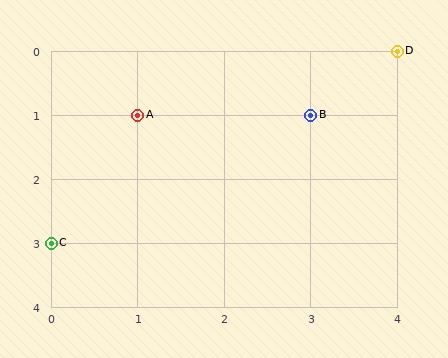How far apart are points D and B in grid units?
Points D and B are 1 column and 1 row apart (about 1.4 grid units diagonally).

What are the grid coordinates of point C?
Point C is at grid coordinates (0, 3).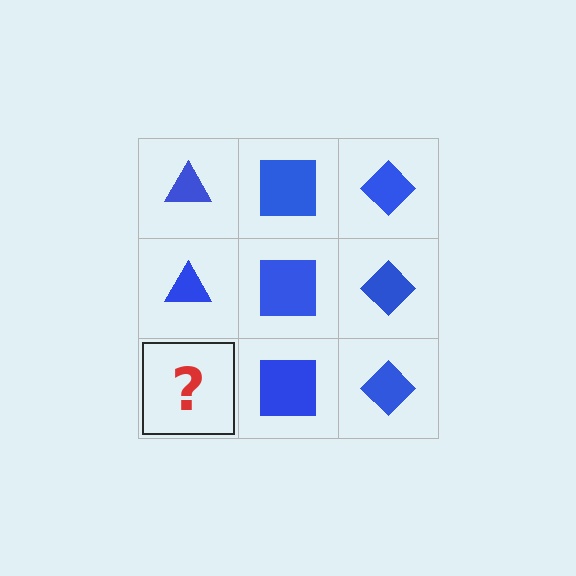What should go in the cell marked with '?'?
The missing cell should contain a blue triangle.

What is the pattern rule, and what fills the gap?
The rule is that each column has a consistent shape. The gap should be filled with a blue triangle.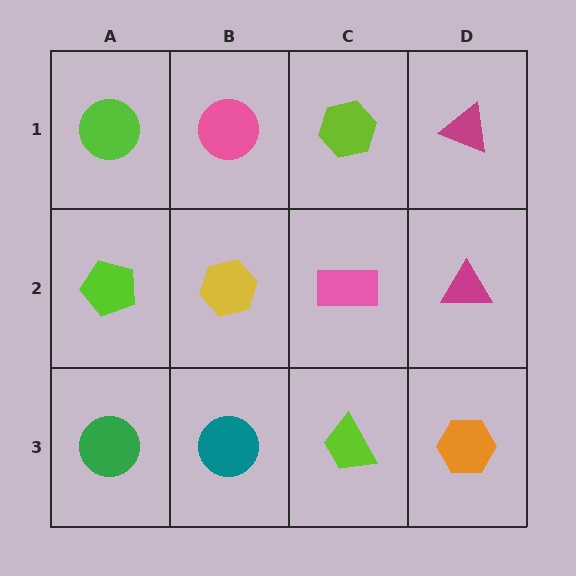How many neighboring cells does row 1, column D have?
2.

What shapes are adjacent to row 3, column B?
A yellow hexagon (row 2, column B), a green circle (row 3, column A), a lime trapezoid (row 3, column C).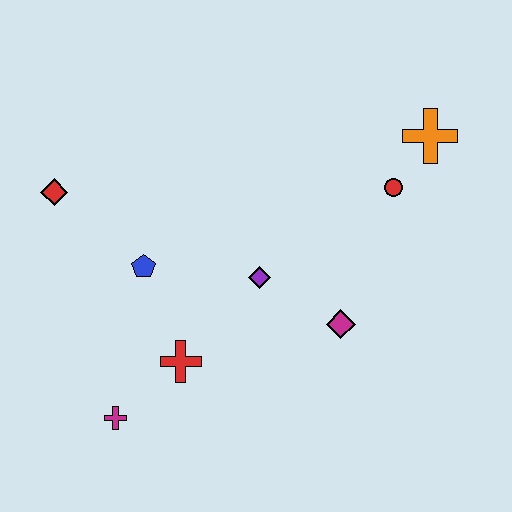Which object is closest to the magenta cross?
The red cross is closest to the magenta cross.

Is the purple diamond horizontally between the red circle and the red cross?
Yes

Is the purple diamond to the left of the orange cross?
Yes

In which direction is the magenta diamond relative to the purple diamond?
The magenta diamond is to the right of the purple diamond.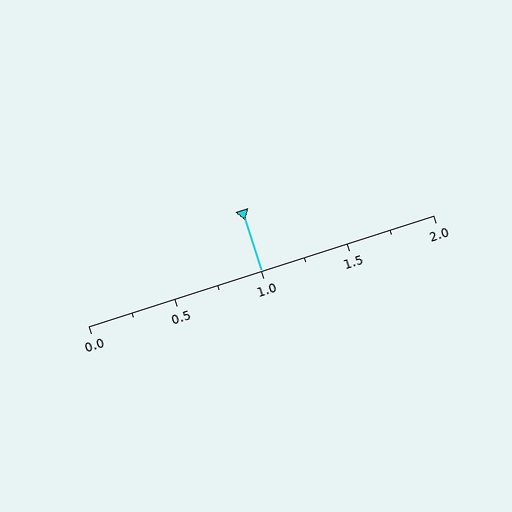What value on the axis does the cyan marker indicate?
The marker indicates approximately 1.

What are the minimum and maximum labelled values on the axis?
The axis runs from 0.0 to 2.0.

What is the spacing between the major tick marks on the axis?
The major ticks are spaced 0.5 apart.